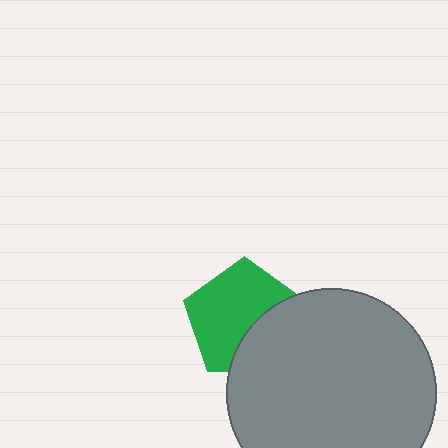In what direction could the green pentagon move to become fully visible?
The green pentagon could move toward the upper-left. That would shift it out from behind the gray circle entirely.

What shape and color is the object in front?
The object in front is a gray circle.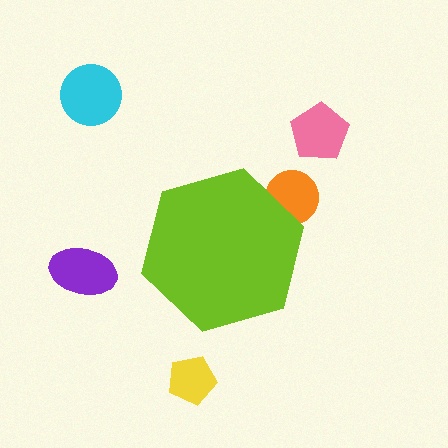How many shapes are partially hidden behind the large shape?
1 shape is partially hidden.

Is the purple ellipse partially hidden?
No, the purple ellipse is fully visible.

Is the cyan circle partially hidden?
No, the cyan circle is fully visible.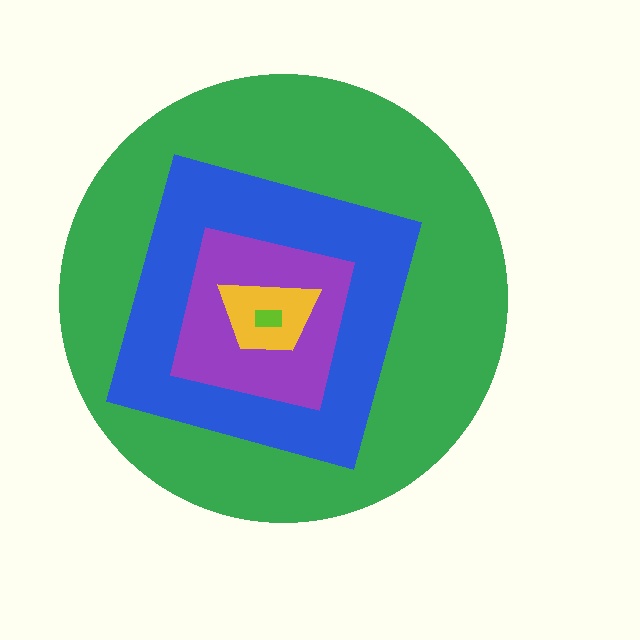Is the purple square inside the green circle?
Yes.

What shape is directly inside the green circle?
The blue diamond.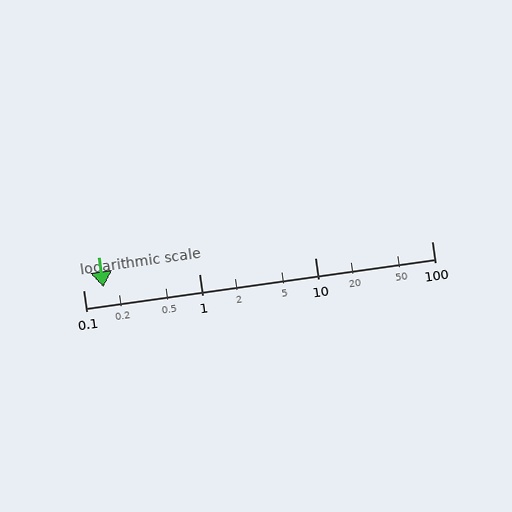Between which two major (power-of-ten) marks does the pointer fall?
The pointer is between 0.1 and 1.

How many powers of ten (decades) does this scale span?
The scale spans 3 decades, from 0.1 to 100.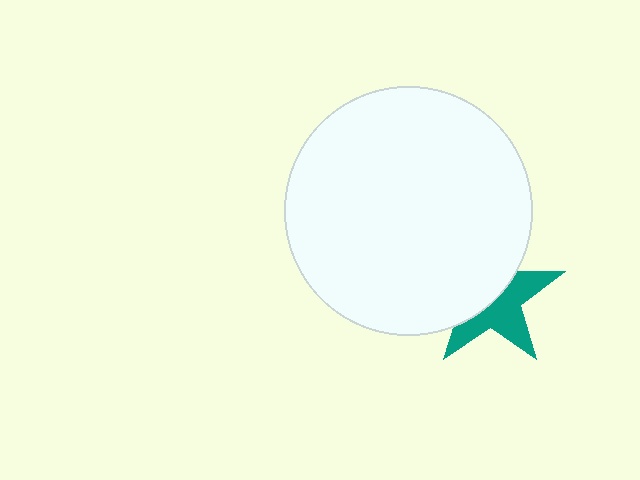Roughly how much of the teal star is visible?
About half of it is visible (roughly 49%).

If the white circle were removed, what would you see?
You would see the complete teal star.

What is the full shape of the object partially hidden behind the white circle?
The partially hidden object is a teal star.